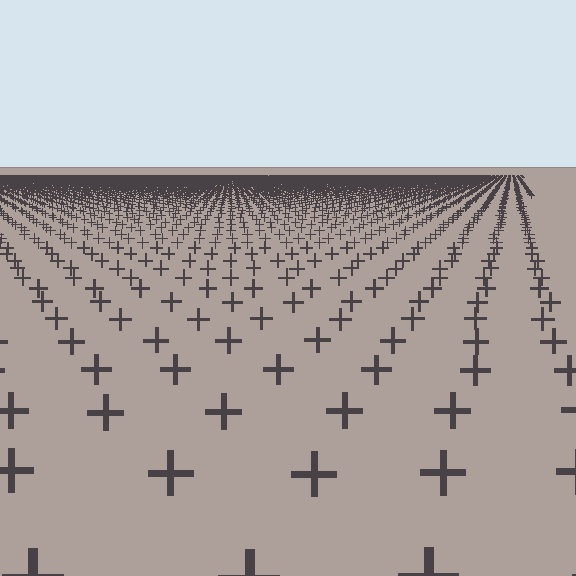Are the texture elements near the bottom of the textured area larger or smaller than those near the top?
Larger. Near the bottom, elements are closer to the viewer and appear at a bigger on-screen size.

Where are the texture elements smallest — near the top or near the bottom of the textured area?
Near the top.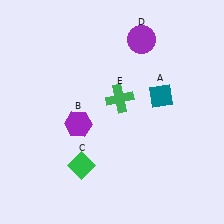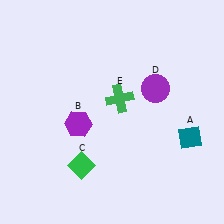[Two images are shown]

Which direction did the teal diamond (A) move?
The teal diamond (A) moved down.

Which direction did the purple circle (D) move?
The purple circle (D) moved down.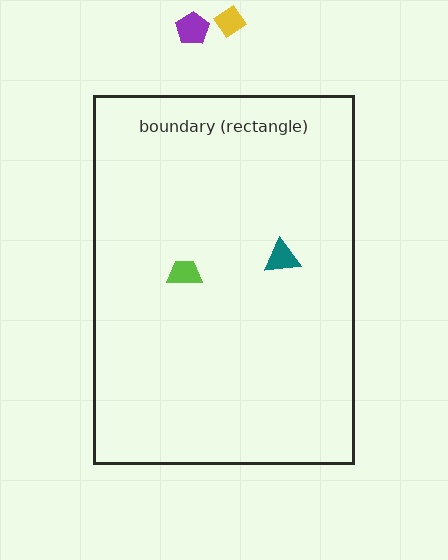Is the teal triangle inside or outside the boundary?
Inside.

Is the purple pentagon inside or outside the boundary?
Outside.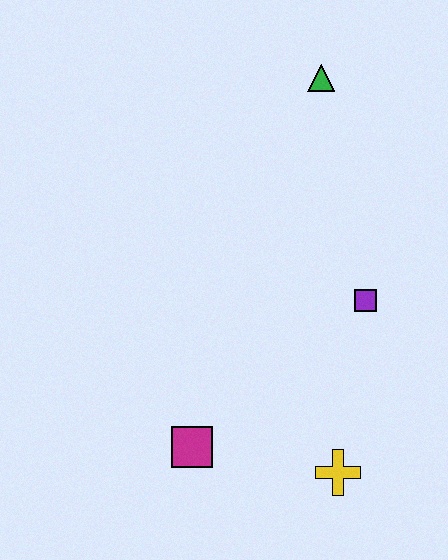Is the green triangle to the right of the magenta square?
Yes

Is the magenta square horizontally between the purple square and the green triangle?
No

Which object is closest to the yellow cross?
The magenta square is closest to the yellow cross.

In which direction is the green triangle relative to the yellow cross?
The green triangle is above the yellow cross.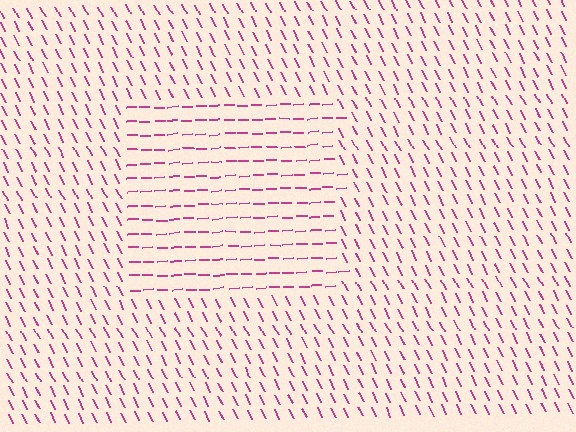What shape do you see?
I see a rectangle.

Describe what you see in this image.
The image is filled with small magenta line segments. A rectangle region in the image has lines oriented differently from the surrounding lines, creating a visible texture boundary.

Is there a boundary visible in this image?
Yes, there is a texture boundary formed by a change in line orientation.